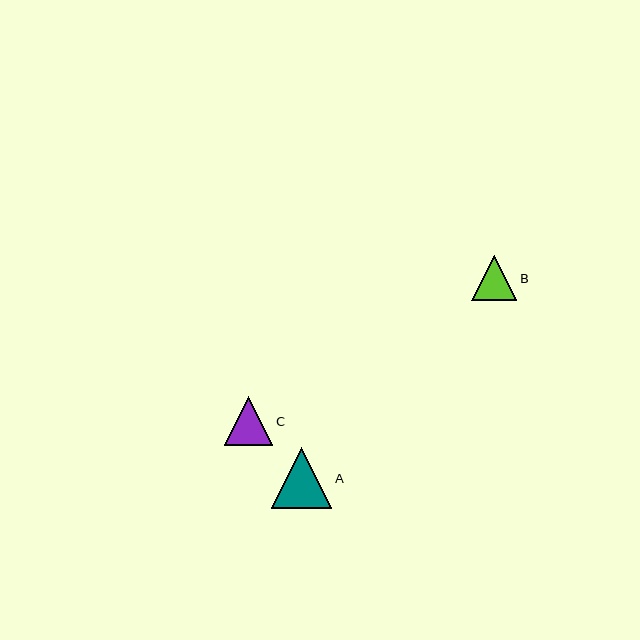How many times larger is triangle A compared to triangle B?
Triangle A is approximately 1.3 times the size of triangle B.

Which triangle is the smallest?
Triangle B is the smallest with a size of approximately 45 pixels.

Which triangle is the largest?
Triangle A is the largest with a size of approximately 61 pixels.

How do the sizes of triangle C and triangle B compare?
Triangle C and triangle B are approximately the same size.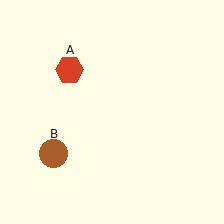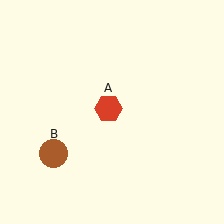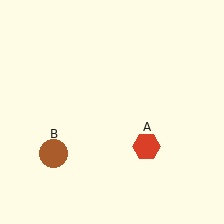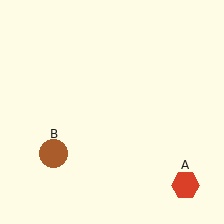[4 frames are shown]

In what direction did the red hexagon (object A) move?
The red hexagon (object A) moved down and to the right.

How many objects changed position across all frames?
1 object changed position: red hexagon (object A).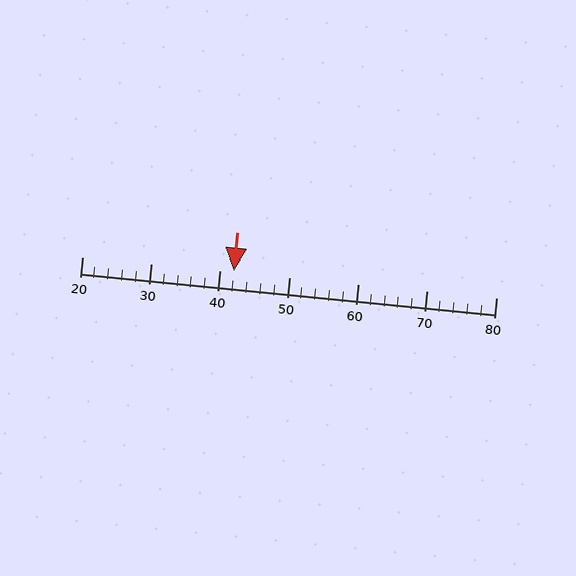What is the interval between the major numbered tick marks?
The major tick marks are spaced 10 units apart.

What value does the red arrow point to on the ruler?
The red arrow points to approximately 42.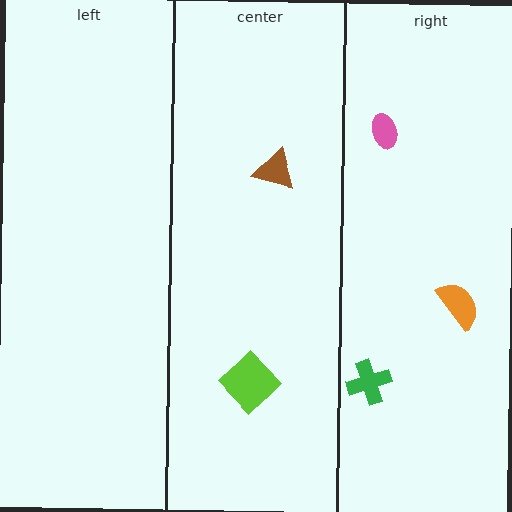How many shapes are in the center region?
2.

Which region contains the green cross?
The right region.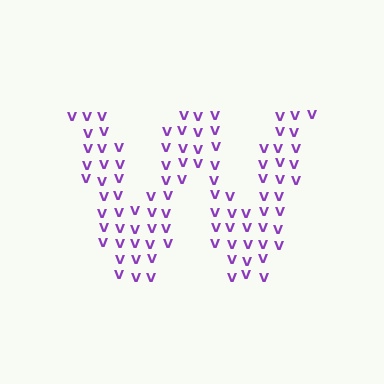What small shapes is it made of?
It is made of small letter V's.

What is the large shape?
The large shape is the letter W.